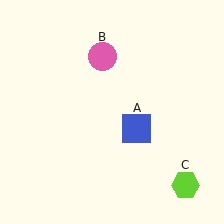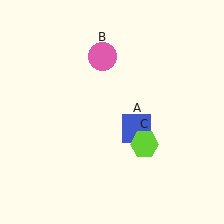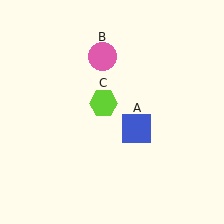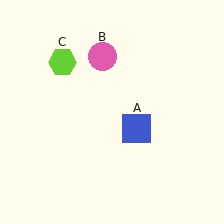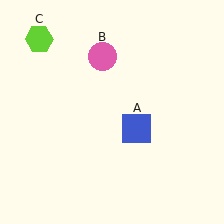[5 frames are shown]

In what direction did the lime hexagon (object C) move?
The lime hexagon (object C) moved up and to the left.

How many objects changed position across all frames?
1 object changed position: lime hexagon (object C).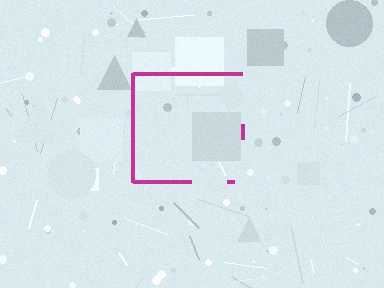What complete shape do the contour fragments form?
The contour fragments form a square.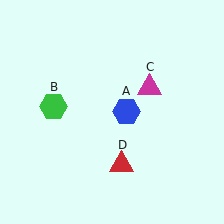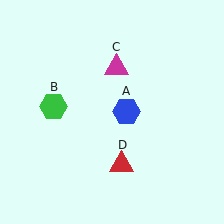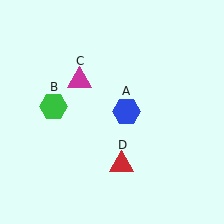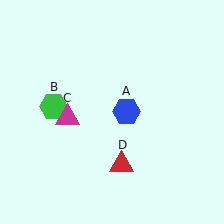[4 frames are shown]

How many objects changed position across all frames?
1 object changed position: magenta triangle (object C).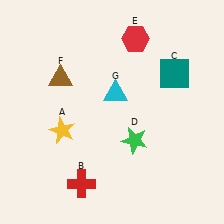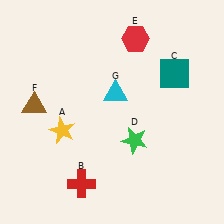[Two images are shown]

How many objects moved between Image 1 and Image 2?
1 object moved between the two images.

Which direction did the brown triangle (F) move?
The brown triangle (F) moved down.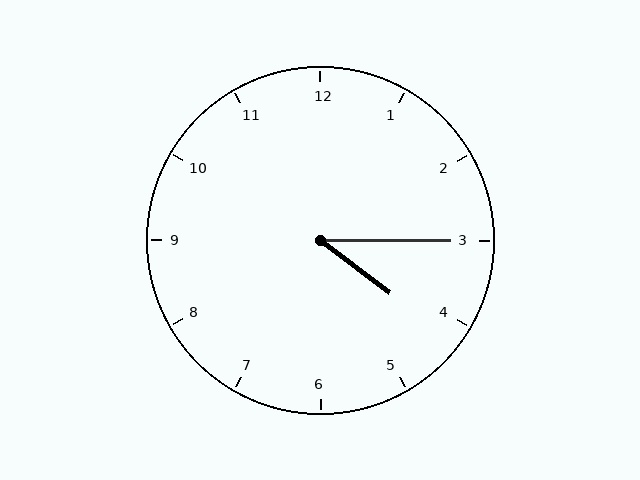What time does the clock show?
4:15.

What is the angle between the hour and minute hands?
Approximately 38 degrees.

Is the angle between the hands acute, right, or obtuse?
It is acute.